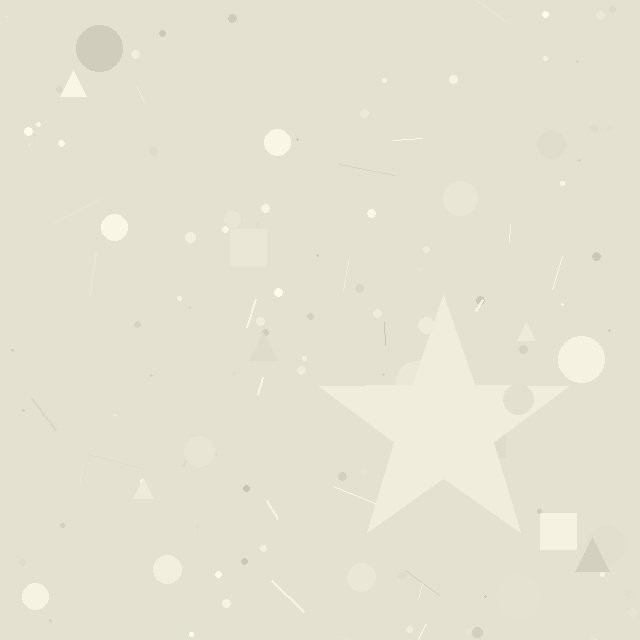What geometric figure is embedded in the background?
A star is embedded in the background.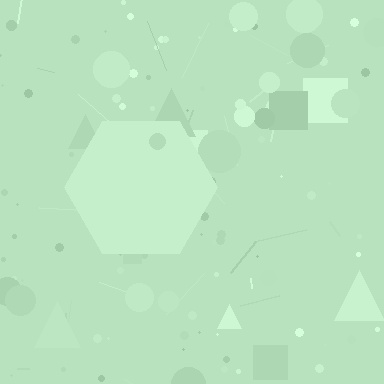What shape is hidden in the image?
A hexagon is hidden in the image.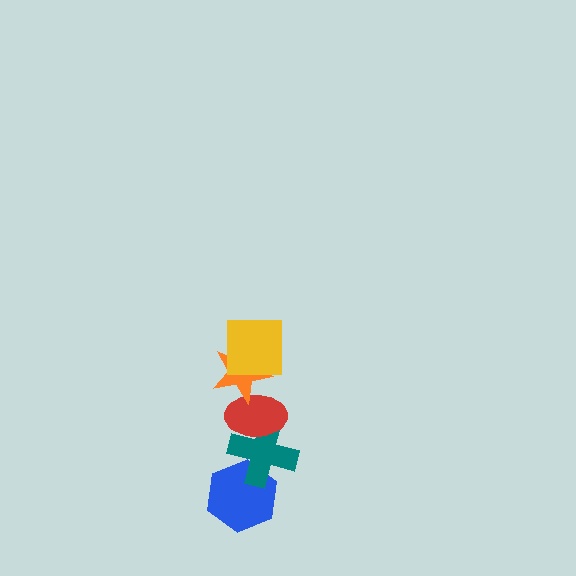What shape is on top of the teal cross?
The red ellipse is on top of the teal cross.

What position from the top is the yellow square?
The yellow square is 1st from the top.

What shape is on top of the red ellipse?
The orange star is on top of the red ellipse.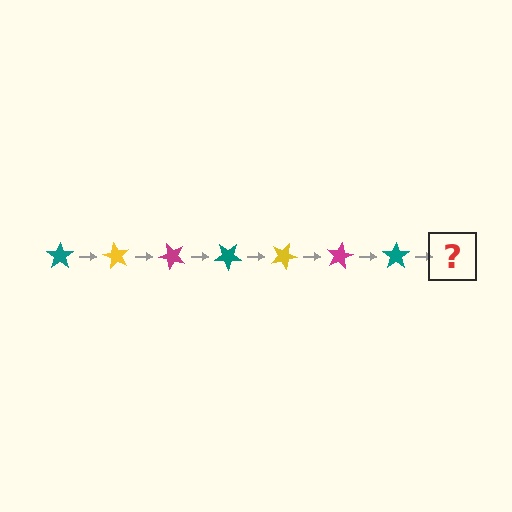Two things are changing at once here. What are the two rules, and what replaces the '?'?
The two rules are that it rotates 60 degrees each step and the color cycles through teal, yellow, and magenta. The '?' should be a yellow star, rotated 420 degrees from the start.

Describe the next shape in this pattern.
It should be a yellow star, rotated 420 degrees from the start.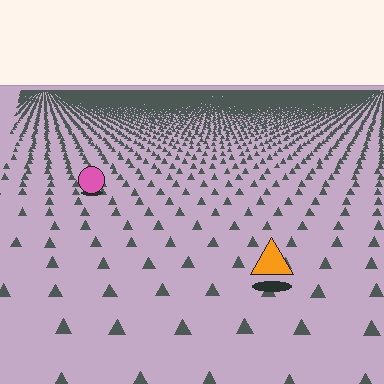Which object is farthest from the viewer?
The pink circle is farthest from the viewer. It appears smaller and the ground texture around it is denser.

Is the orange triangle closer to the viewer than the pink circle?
Yes. The orange triangle is closer — you can tell from the texture gradient: the ground texture is coarser near it.